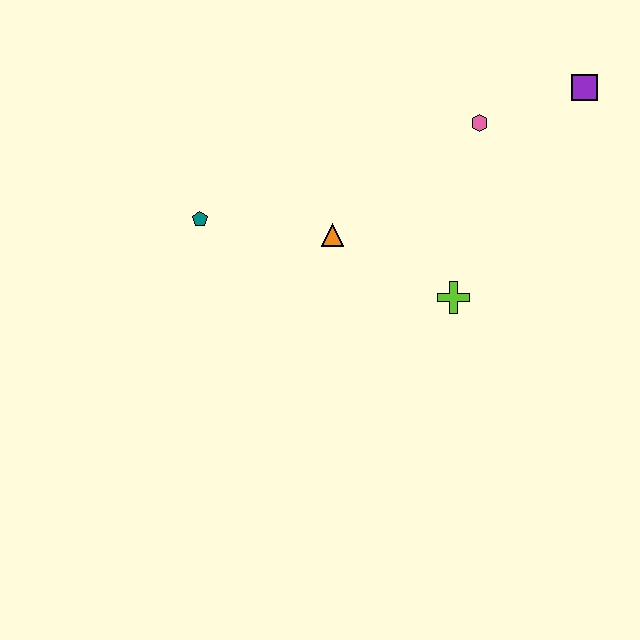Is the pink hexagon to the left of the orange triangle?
No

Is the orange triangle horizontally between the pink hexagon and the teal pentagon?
Yes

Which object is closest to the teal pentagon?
The orange triangle is closest to the teal pentagon.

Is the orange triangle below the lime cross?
No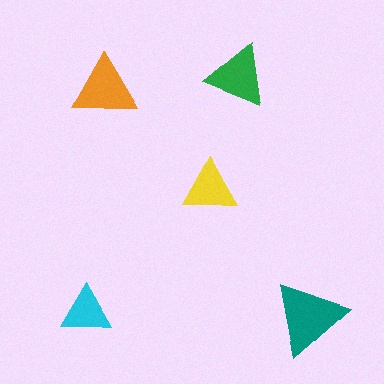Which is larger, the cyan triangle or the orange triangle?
The orange one.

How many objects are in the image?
There are 5 objects in the image.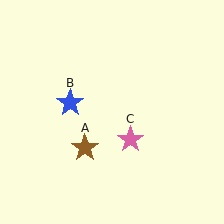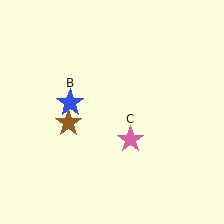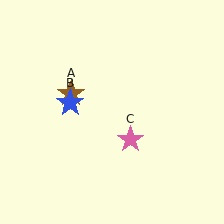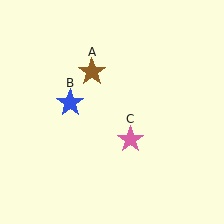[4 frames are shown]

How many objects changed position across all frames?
1 object changed position: brown star (object A).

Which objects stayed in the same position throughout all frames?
Blue star (object B) and pink star (object C) remained stationary.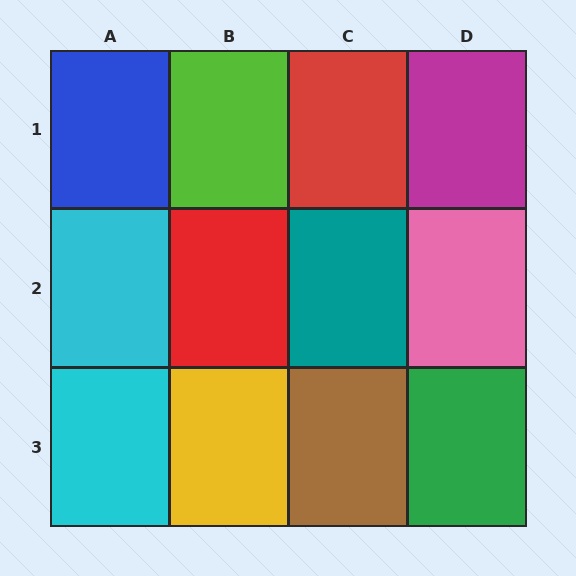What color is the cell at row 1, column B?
Lime.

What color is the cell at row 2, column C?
Teal.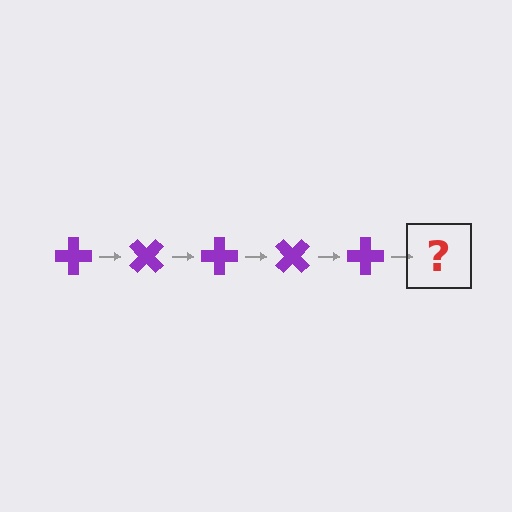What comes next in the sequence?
The next element should be a purple cross rotated 225 degrees.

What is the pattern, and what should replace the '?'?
The pattern is that the cross rotates 45 degrees each step. The '?' should be a purple cross rotated 225 degrees.